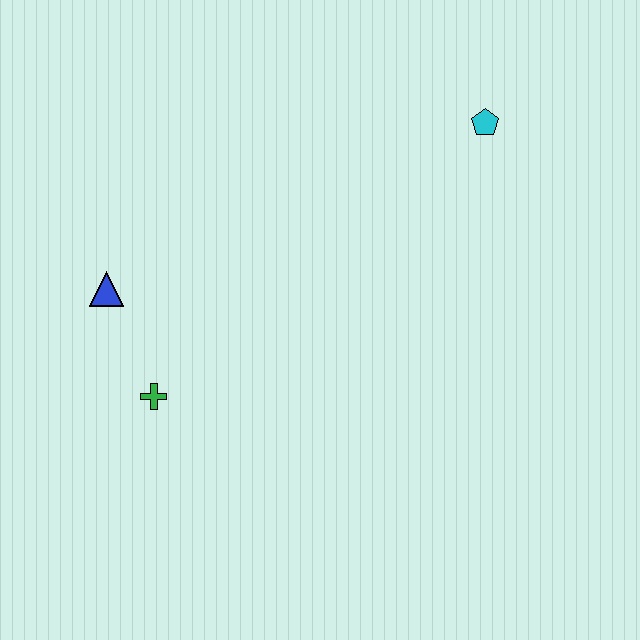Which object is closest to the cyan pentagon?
The blue triangle is closest to the cyan pentagon.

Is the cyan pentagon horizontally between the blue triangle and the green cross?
No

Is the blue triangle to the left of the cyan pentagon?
Yes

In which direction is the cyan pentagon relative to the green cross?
The cyan pentagon is to the right of the green cross.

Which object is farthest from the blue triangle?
The cyan pentagon is farthest from the blue triangle.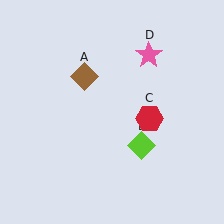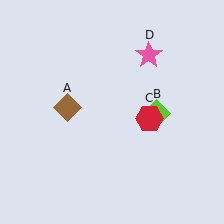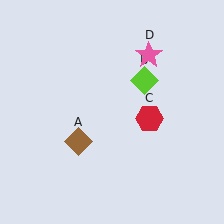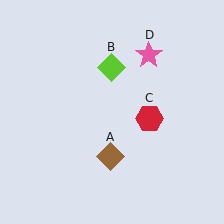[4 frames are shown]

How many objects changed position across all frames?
2 objects changed position: brown diamond (object A), lime diamond (object B).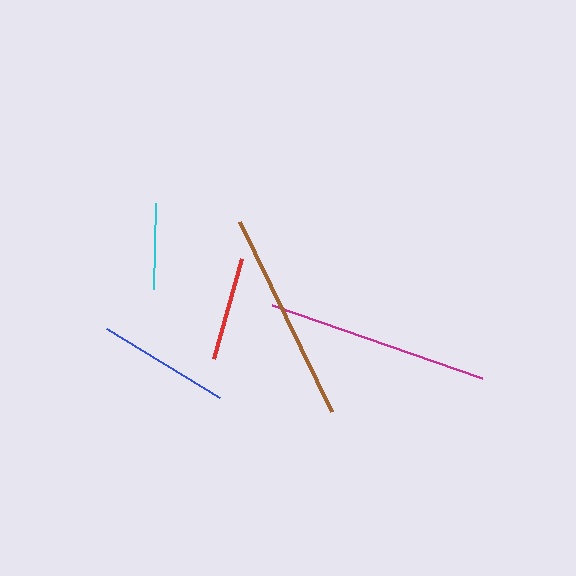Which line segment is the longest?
The magenta line is the longest at approximately 223 pixels.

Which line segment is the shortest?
The cyan line is the shortest at approximately 86 pixels.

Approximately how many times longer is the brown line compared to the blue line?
The brown line is approximately 1.6 times the length of the blue line.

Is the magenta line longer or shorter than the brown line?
The magenta line is longer than the brown line.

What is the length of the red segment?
The red segment is approximately 104 pixels long.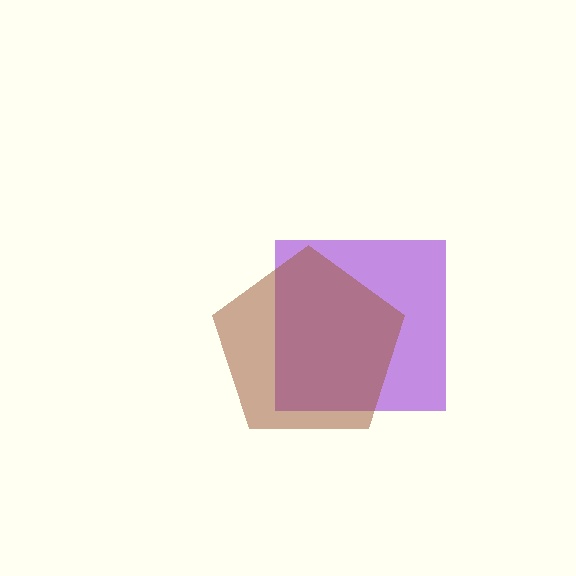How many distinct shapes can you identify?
There are 2 distinct shapes: a purple square, a brown pentagon.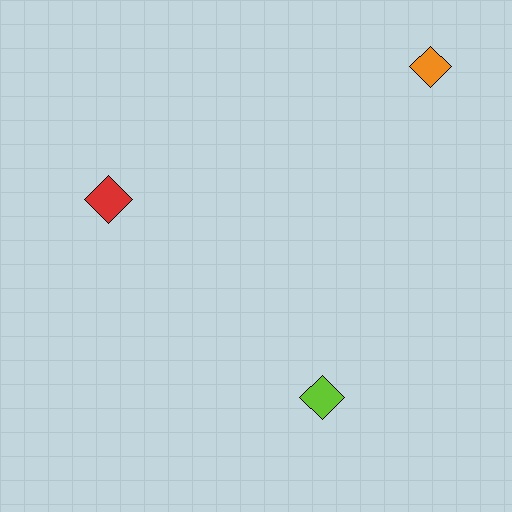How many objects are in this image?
There are 3 objects.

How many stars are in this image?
There are no stars.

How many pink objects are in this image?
There are no pink objects.